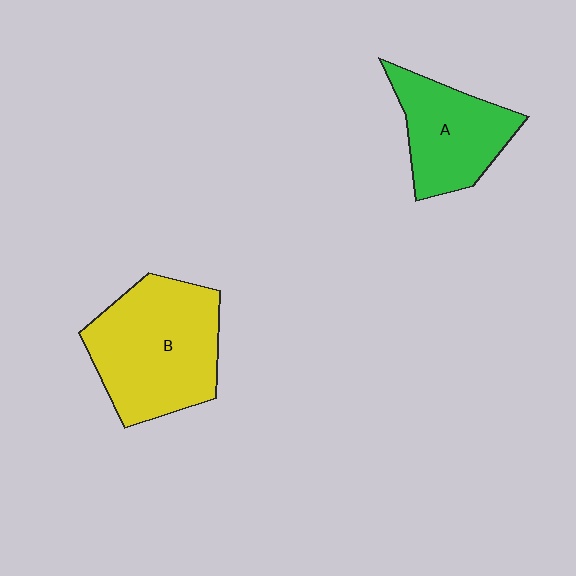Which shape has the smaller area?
Shape A (green).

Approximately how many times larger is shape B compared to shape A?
Approximately 1.5 times.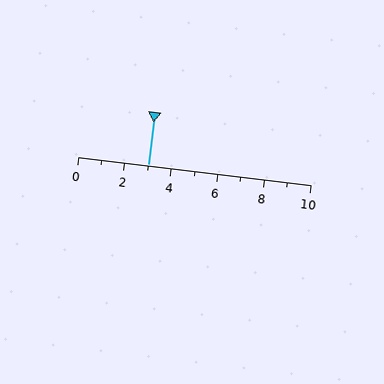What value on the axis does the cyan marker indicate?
The marker indicates approximately 3.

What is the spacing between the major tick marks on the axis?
The major ticks are spaced 2 apart.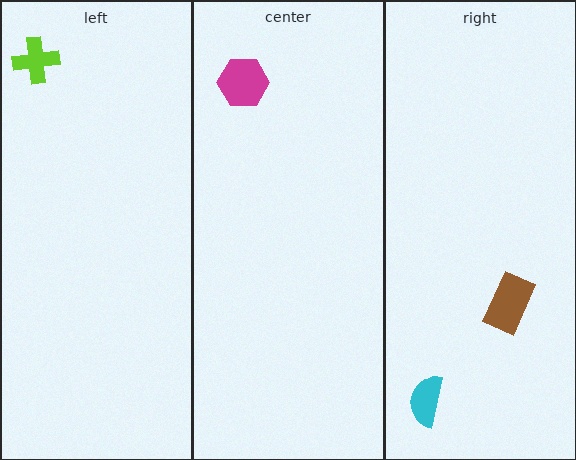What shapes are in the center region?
The magenta hexagon.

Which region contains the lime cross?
The left region.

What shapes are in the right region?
The brown rectangle, the cyan semicircle.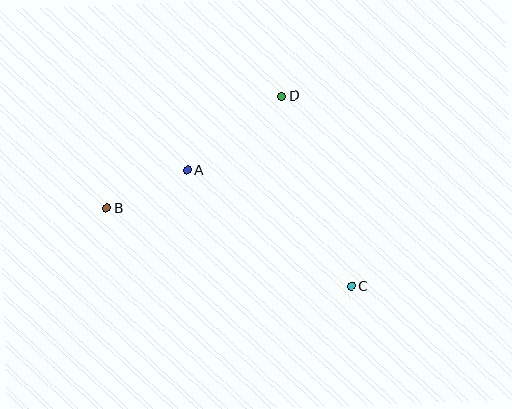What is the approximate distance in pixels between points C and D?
The distance between C and D is approximately 203 pixels.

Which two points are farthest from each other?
Points B and C are farthest from each other.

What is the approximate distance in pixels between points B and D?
The distance between B and D is approximately 208 pixels.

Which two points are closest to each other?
Points A and B are closest to each other.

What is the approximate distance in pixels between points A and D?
The distance between A and D is approximately 121 pixels.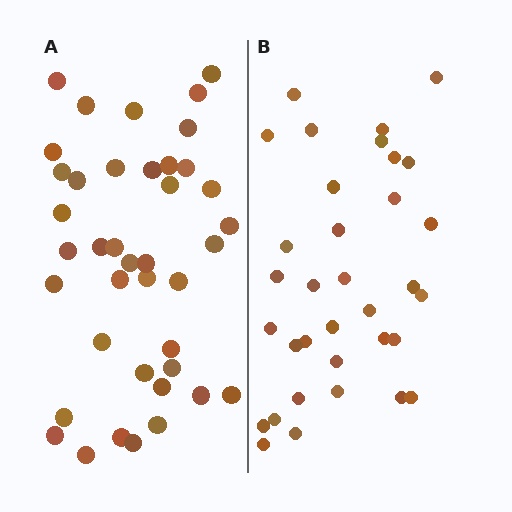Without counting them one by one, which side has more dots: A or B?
Region A (the left region) has more dots.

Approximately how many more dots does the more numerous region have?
Region A has about 6 more dots than region B.